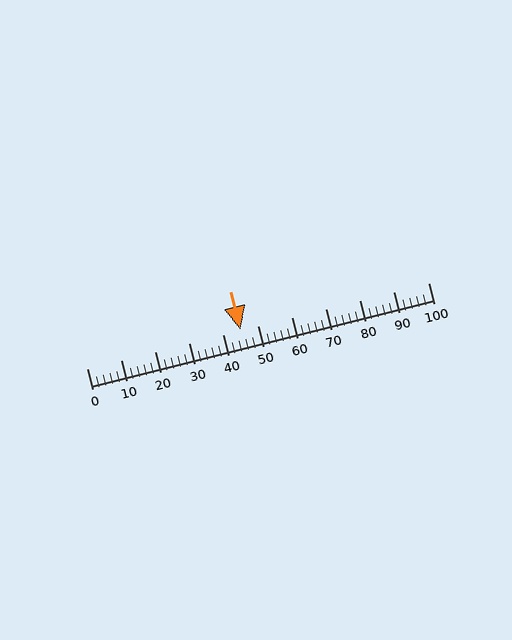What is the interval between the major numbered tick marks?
The major tick marks are spaced 10 units apart.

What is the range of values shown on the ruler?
The ruler shows values from 0 to 100.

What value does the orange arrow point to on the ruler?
The orange arrow points to approximately 45.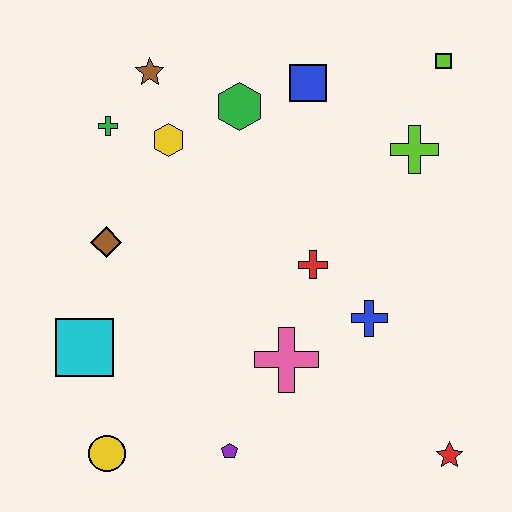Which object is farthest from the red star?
The brown star is farthest from the red star.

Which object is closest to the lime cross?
The lime square is closest to the lime cross.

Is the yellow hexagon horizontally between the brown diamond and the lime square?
Yes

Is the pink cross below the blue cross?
Yes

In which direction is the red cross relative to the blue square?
The red cross is below the blue square.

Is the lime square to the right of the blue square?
Yes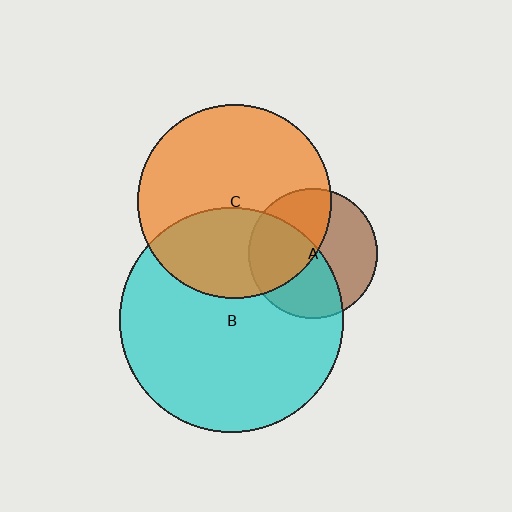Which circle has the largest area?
Circle B (cyan).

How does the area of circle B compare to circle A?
Approximately 3.0 times.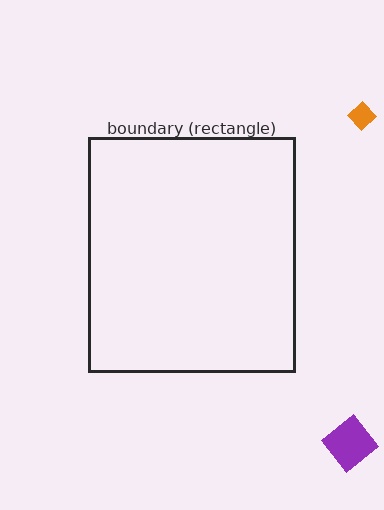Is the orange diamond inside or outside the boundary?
Outside.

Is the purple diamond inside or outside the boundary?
Outside.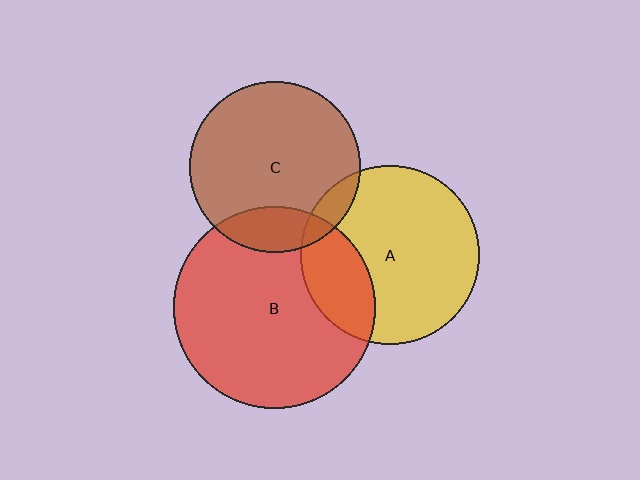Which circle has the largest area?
Circle B (red).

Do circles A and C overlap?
Yes.